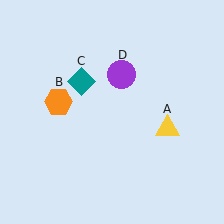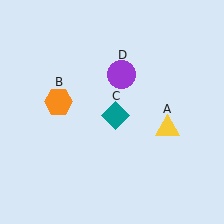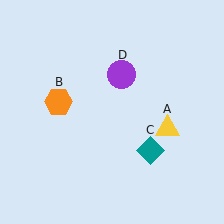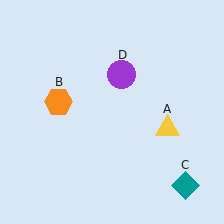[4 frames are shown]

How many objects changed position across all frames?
1 object changed position: teal diamond (object C).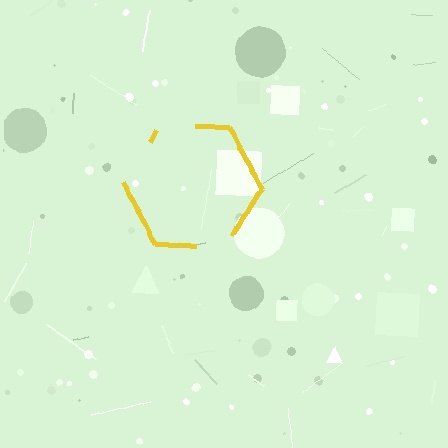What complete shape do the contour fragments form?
The contour fragments form a hexagon.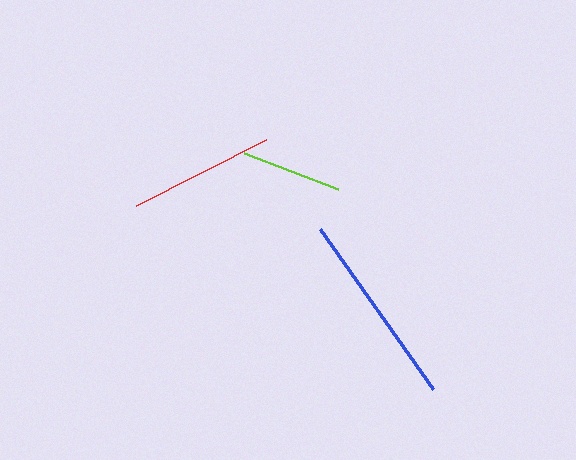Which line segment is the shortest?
The lime line is the shortest at approximately 101 pixels.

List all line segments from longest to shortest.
From longest to shortest: blue, red, lime.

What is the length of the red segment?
The red segment is approximately 145 pixels long.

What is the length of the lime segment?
The lime segment is approximately 101 pixels long.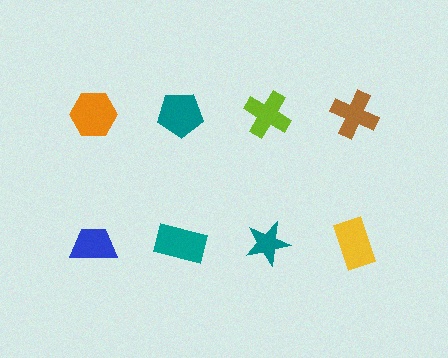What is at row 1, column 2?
A teal pentagon.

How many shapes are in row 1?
4 shapes.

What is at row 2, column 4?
A yellow rectangle.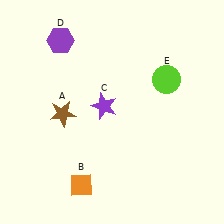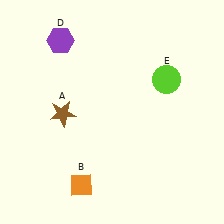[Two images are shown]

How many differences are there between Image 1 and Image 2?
There is 1 difference between the two images.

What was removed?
The purple star (C) was removed in Image 2.